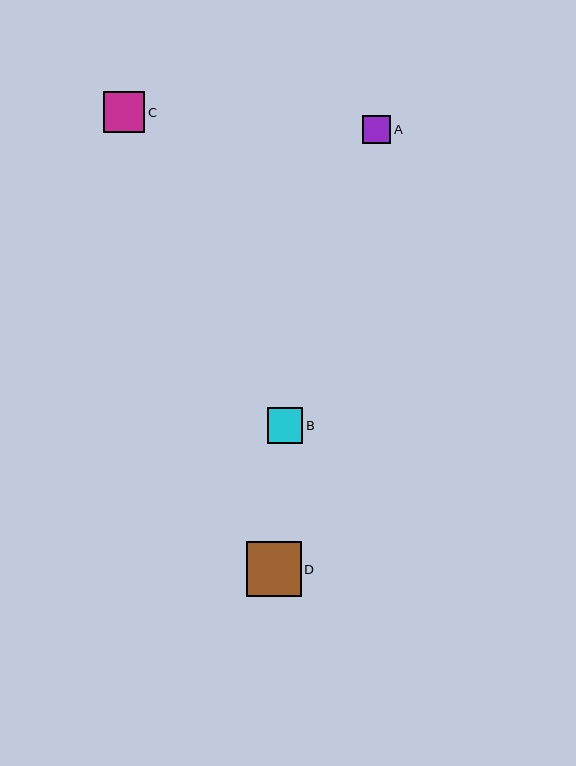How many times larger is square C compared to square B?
Square C is approximately 1.1 times the size of square B.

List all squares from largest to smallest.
From largest to smallest: D, C, B, A.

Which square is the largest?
Square D is the largest with a size of approximately 55 pixels.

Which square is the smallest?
Square A is the smallest with a size of approximately 29 pixels.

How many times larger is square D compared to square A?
Square D is approximately 1.9 times the size of square A.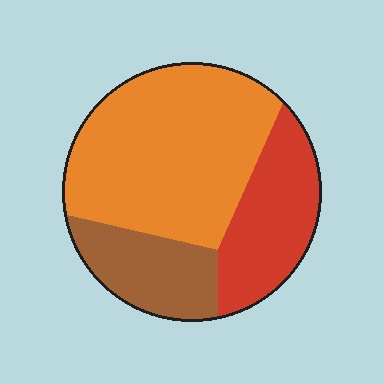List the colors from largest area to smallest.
From largest to smallest: orange, red, brown.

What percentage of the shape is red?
Red covers 25% of the shape.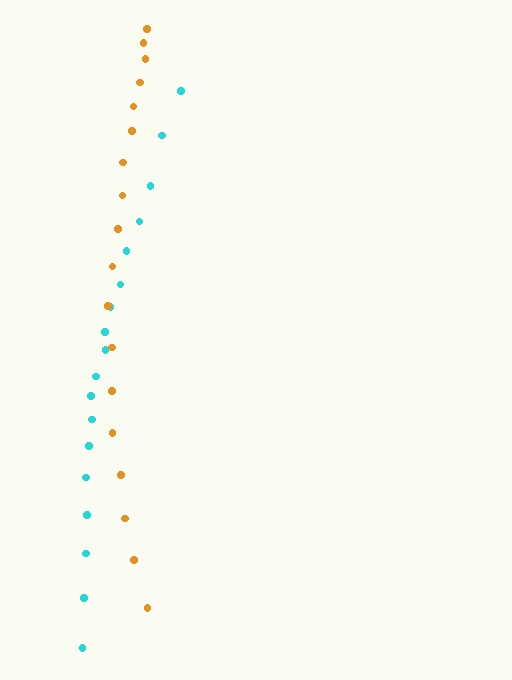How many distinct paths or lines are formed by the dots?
There are 2 distinct paths.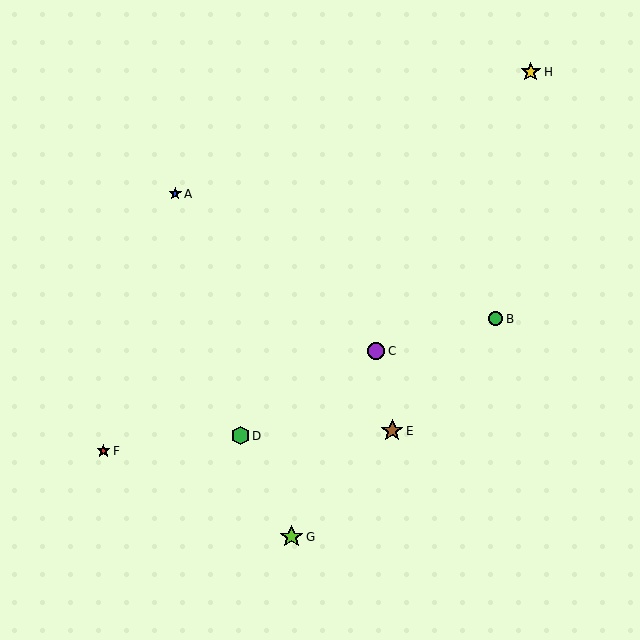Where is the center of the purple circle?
The center of the purple circle is at (376, 351).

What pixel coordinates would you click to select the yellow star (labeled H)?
Click at (531, 72) to select the yellow star H.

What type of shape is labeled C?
Shape C is a purple circle.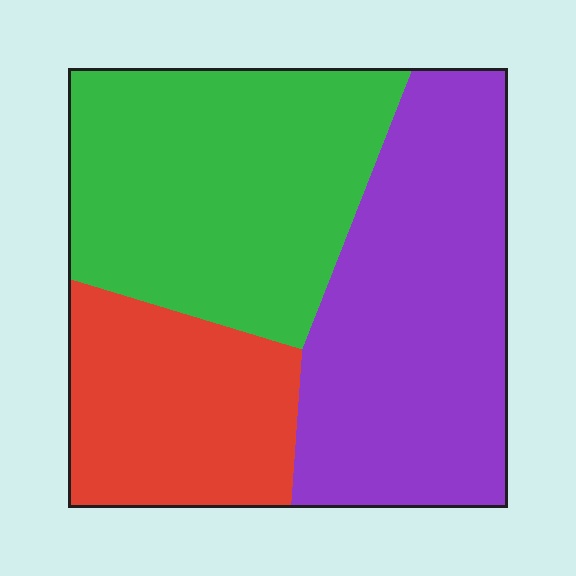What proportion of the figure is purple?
Purple covers 39% of the figure.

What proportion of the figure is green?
Green takes up about three eighths (3/8) of the figure.